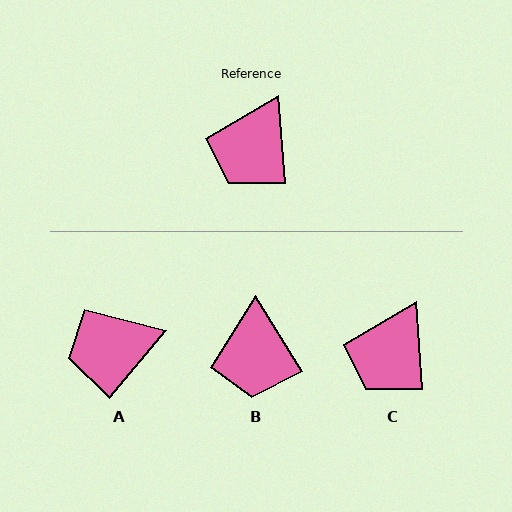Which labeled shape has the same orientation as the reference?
C.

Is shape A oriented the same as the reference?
No, it is off by about 45 degrees.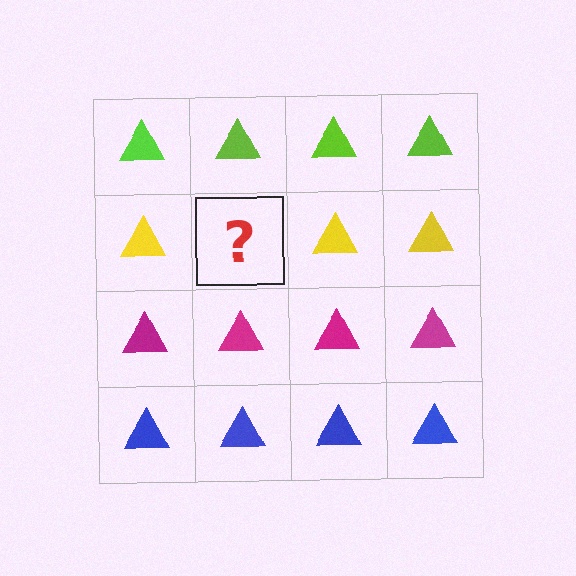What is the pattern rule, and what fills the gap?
The rule is that each row has a consistent color. The gap should be filled with a yellow triangle.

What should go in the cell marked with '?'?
The missing cell should contain a yellow triangle.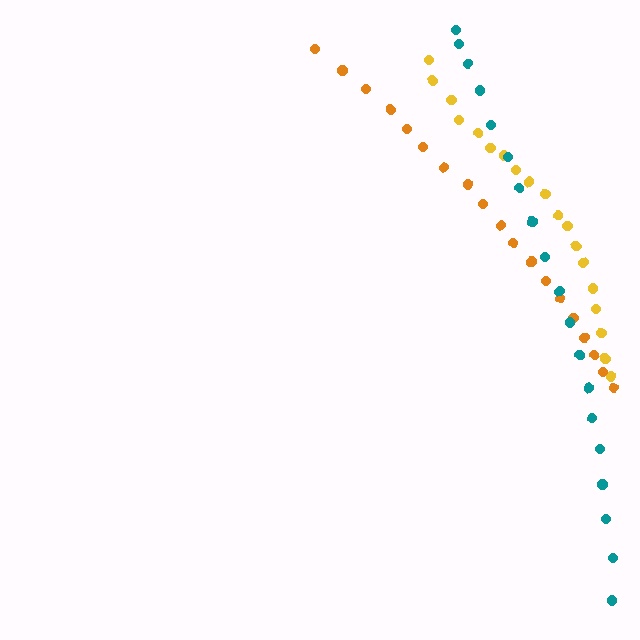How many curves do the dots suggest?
There are 3 distinct paths.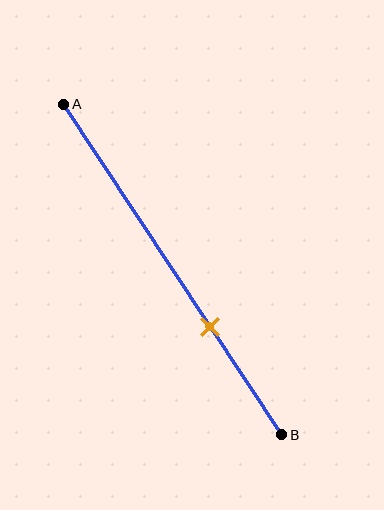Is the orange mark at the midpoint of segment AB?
No, the mark is at about 65% from A, not at the 50% midpoint.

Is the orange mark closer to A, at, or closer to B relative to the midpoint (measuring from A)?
The orange mark is closer to point B than the midpoint of segment AB.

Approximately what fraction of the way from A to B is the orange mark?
The orange mark is approximately 65% of the way from A to B.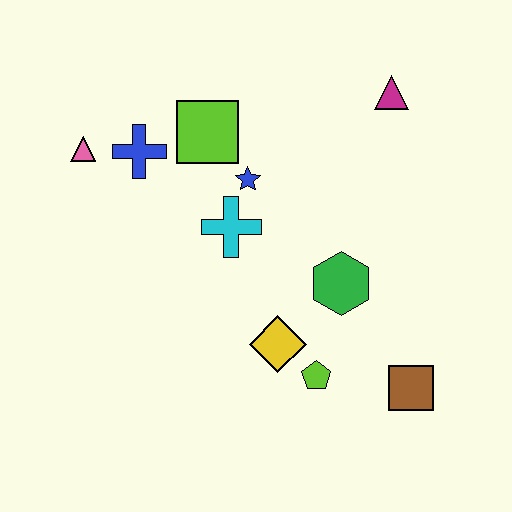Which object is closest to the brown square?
The lime pentagon is closest to the brown square.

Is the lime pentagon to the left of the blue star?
No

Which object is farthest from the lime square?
The brown square is farthest from the lime square.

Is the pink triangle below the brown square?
No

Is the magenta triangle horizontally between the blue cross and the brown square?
Yes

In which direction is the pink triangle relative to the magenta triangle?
The pink triangle is to the left of the magenta triangle.